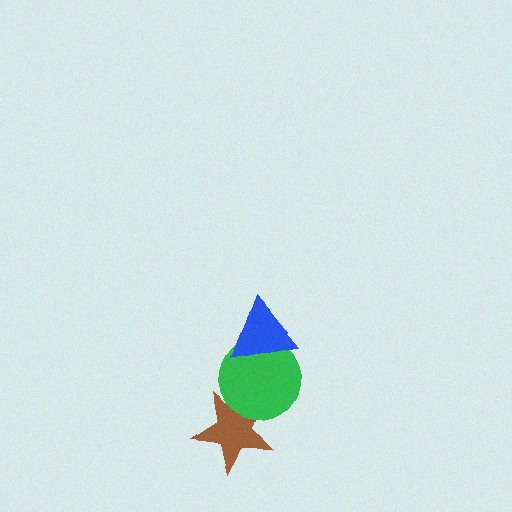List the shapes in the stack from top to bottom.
From top to bottom: the blue triangle, the green circle, the brown star.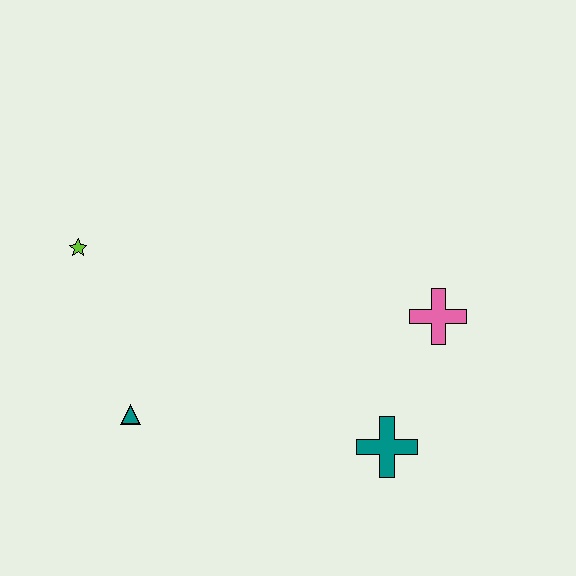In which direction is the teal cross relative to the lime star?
The teal cross is to the right of the lime star.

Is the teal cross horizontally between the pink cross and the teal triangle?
Yes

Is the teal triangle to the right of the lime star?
Yes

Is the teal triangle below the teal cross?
No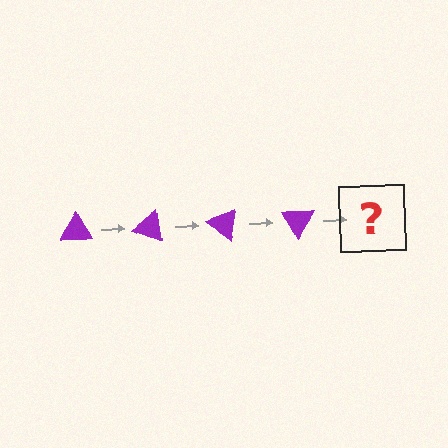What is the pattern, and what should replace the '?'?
The pattern is that the triangle rotates 20 degrees each step. The '?' should be a purple triangle rotated 80 degrees.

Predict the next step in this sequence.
The next step is a purple triangle rotated 80 degrees.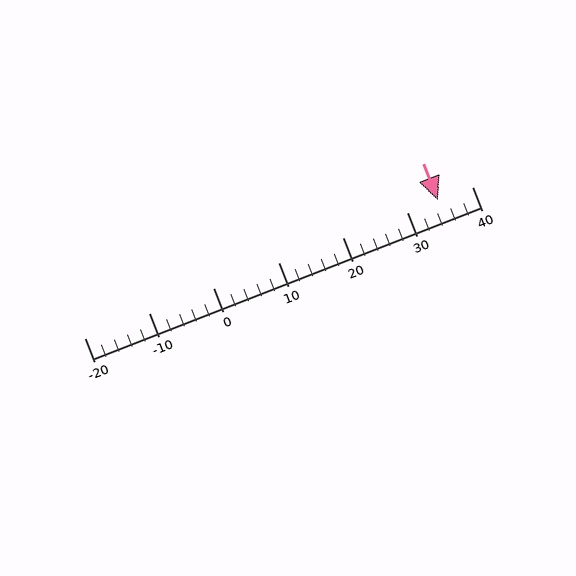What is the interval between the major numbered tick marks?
The major tick marks are spaced 10 units apart.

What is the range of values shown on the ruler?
The ruler shows values from -20 to 40.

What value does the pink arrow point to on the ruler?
The pink arrow points to approximately 35.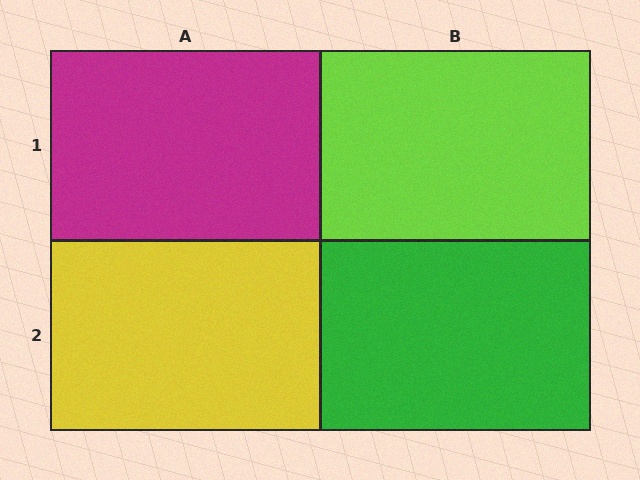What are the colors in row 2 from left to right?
Yellow, green.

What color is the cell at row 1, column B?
Lime.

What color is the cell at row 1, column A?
Magenta.